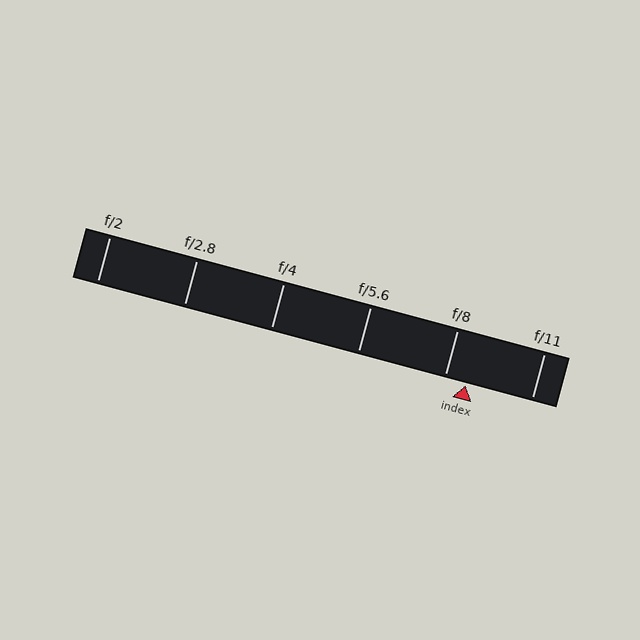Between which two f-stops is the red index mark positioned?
The index mark is between f/8 and f/11.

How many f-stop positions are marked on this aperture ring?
There are 6 f-stop positions marked.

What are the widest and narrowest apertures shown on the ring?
The widest aperture shown is f/2 and the narrowest is f/11.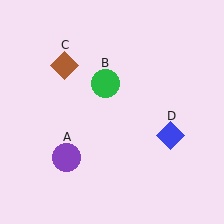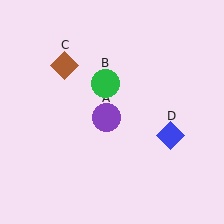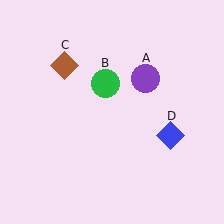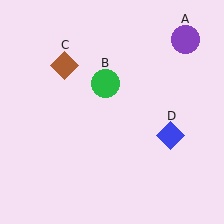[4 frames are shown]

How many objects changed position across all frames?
1 object changed position: purple circle (object A).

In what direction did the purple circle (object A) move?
The purple circle (object A) moved up and to the right.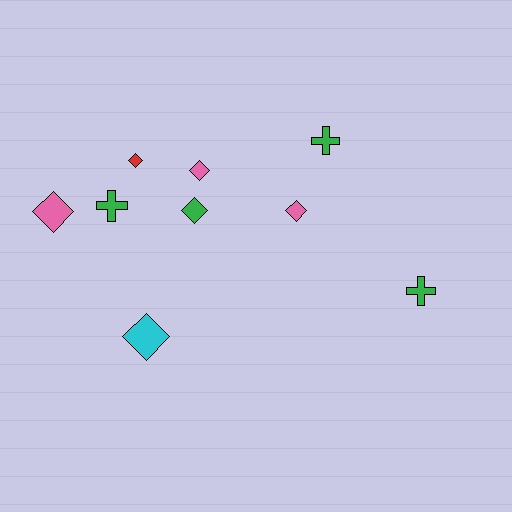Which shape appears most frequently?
Diamond, with 6 objects.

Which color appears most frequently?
Green, with 4 objects.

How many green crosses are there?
There are 3 green crosses.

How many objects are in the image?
There are 9 objects.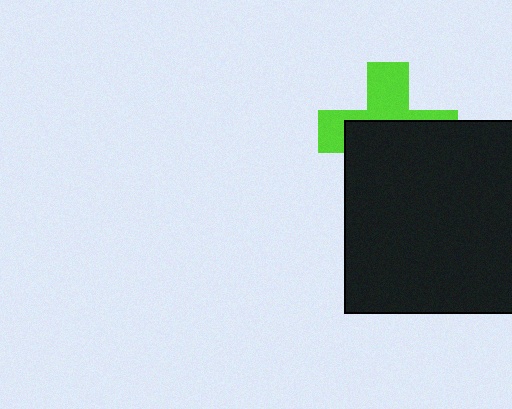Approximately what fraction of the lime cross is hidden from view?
Roughly 58% of the lime cross is hidden behind the black rectangle.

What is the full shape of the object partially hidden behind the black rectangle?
The partially hidden object is a lime cross.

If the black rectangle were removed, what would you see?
You would see the complete lime cross.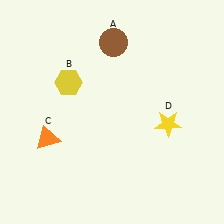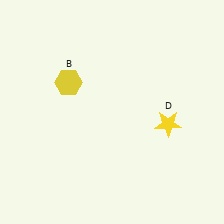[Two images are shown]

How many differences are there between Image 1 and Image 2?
There are 2 differences between the two images.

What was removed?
The brown circle (A), the orange triangle (C) were removed in Image 2.